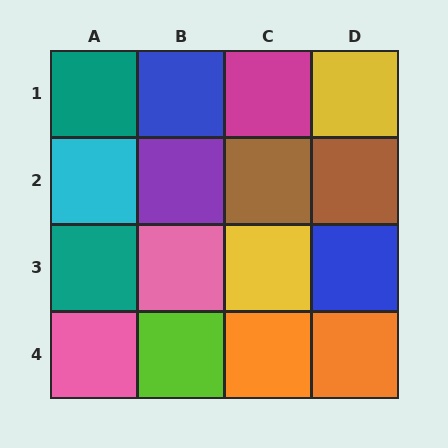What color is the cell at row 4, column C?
Orange.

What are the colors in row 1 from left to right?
Teal, blue, magenta, yellow.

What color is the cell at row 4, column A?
Pink.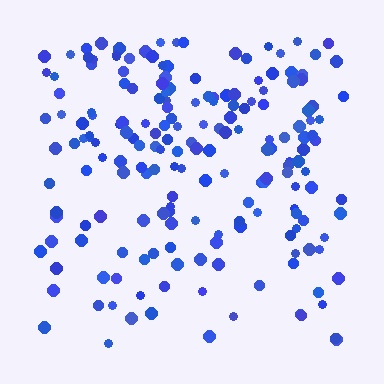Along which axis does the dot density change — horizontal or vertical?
Vertical.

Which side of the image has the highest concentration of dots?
The top.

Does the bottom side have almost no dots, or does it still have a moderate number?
Still a moderate number, just noticeably fewer than the top.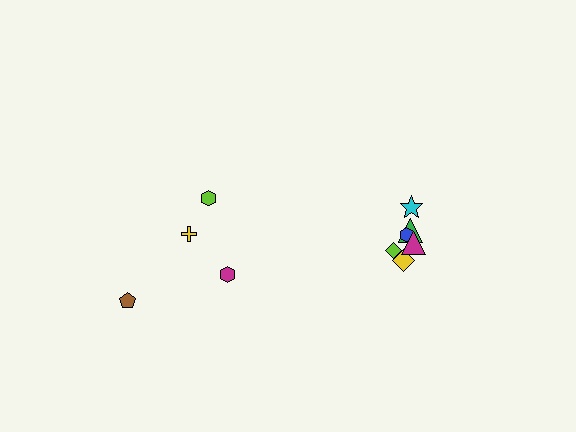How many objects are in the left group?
There are 4 objects.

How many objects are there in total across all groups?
There are 10 objects.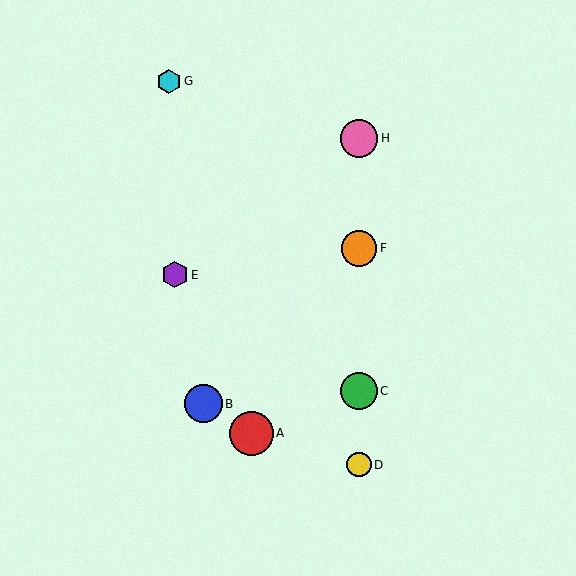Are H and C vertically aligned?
Yes, both are at x≈359.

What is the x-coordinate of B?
Object B is at x≈203.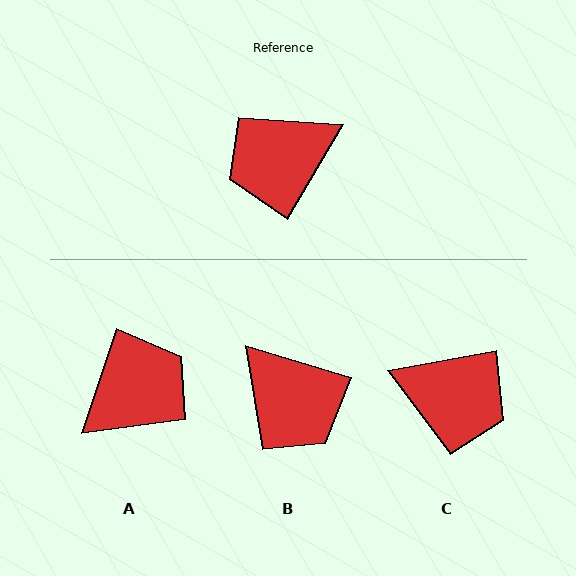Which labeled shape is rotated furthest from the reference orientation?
A, about 168 degrees away.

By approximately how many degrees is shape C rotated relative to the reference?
Approximately 131 degrees counter-clockwise.